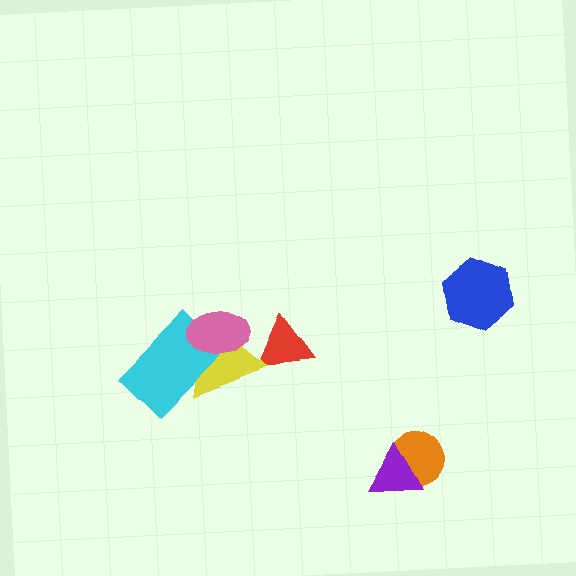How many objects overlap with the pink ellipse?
2 objects overlap with the pink ellipse.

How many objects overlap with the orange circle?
1 object overlaps with the orange circle.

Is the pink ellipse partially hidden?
No, no other shape covers it.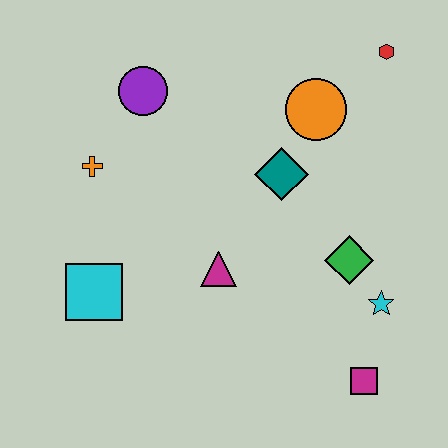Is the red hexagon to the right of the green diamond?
Yes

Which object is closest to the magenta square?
The cyan star is closest to the magenta square.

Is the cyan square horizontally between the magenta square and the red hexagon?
No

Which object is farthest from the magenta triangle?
The red hexagon is farthest from the magenta triangle.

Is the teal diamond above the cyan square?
Yes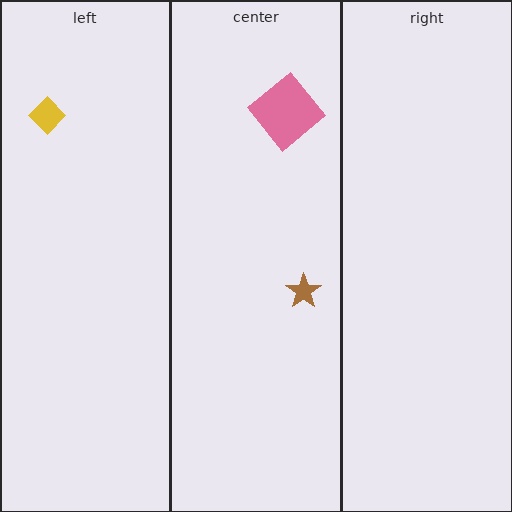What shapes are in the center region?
The pink diamond, the brown star.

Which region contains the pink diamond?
The center region.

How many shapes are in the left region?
1.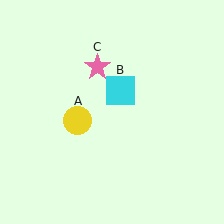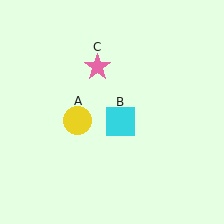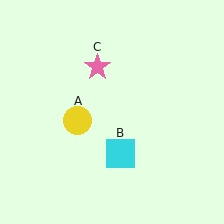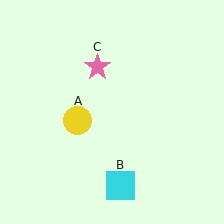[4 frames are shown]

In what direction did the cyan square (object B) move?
The cyan square (object B) moved down.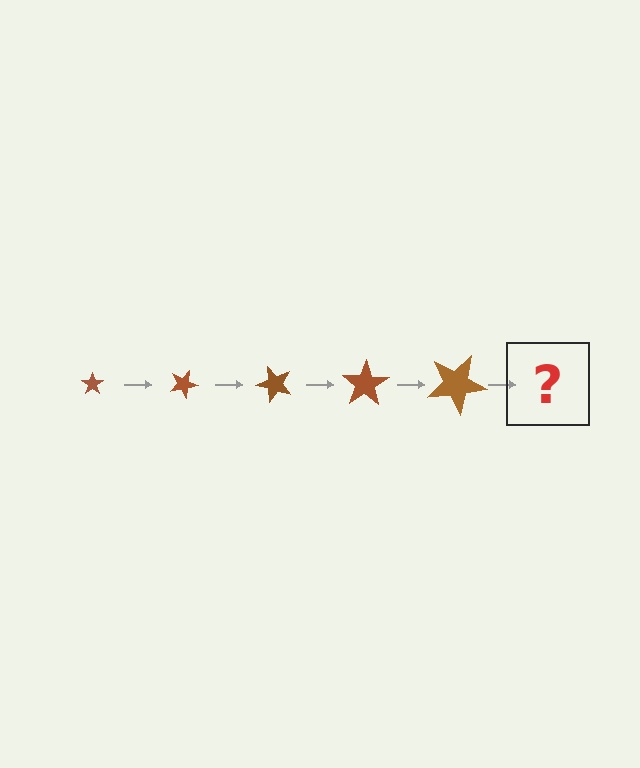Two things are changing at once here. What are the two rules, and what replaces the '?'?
The two rules are that the star grows larger each step and it rotates 25 degrees each step. The '?' should be a star, larger than the previous one and rotated 125 degrees from the start.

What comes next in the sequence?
The next element should be a star, larger than the previous one and rotated 125 degrees from the start.